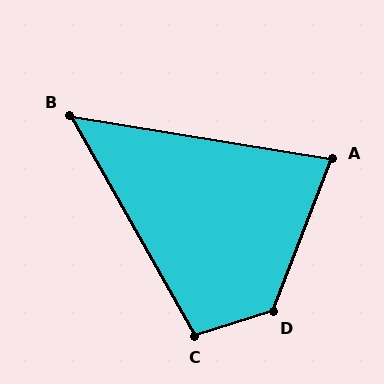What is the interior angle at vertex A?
Approximately 78 degrees (acute).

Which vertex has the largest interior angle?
D, at approximately 129 degrees.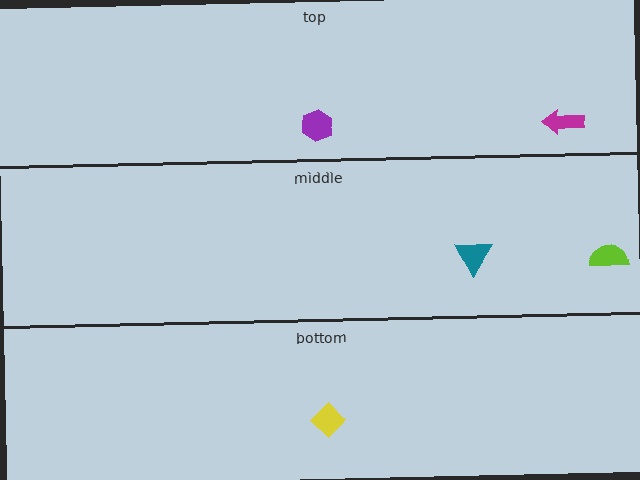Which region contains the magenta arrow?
The top region.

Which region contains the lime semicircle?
The middle region.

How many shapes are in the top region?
2.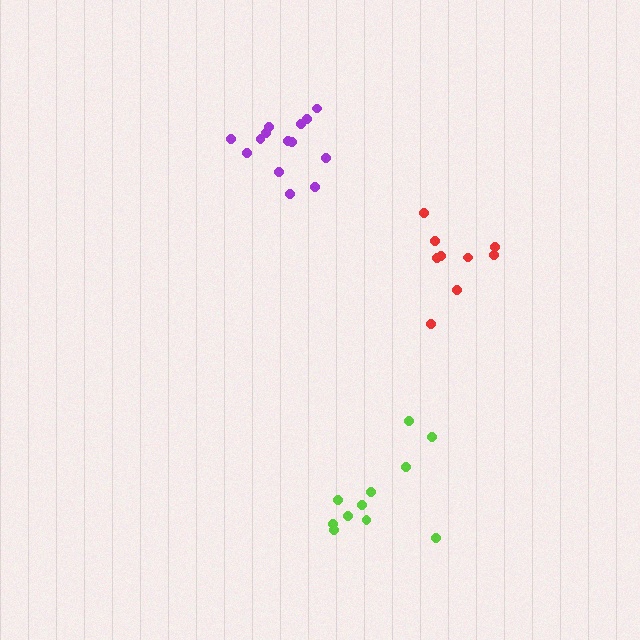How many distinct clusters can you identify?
There are 3 distinct clusters.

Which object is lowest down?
The lime cluster is bottommost.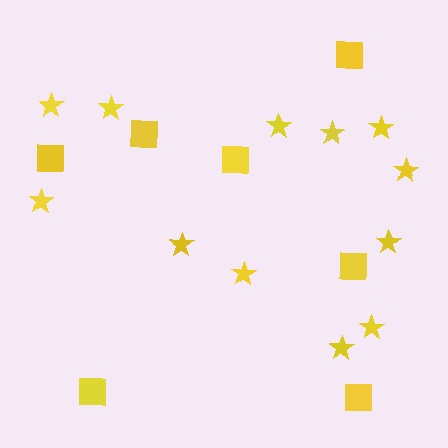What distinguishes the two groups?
There are 2 groups: one group of stars (12) and one group of squares (7).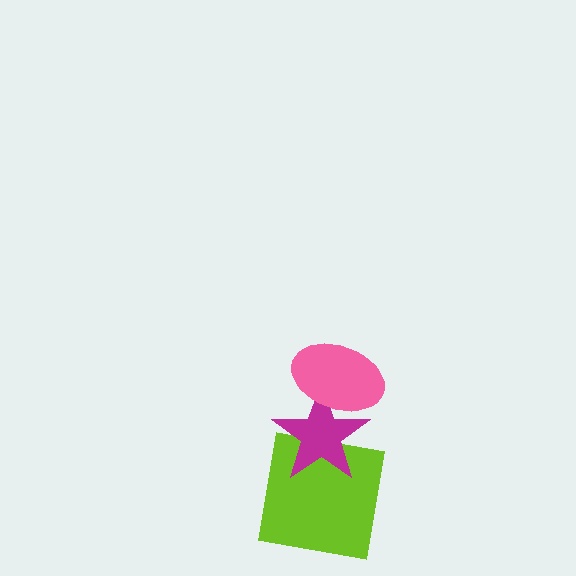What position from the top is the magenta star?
The magenta star is 2nd from the top.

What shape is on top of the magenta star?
The pink ellipse is on top of the magenta star.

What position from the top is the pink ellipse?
The pink ellipse is 1st from the top.